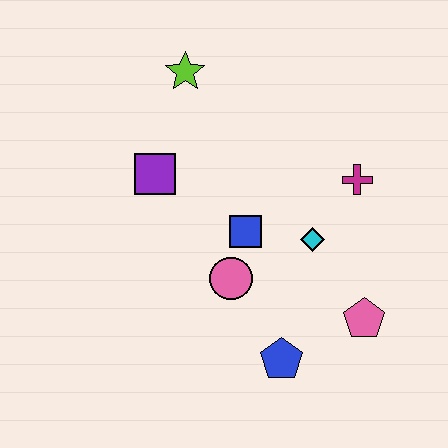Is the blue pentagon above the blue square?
No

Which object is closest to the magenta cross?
The cyan diamond is closest to the magenta cross.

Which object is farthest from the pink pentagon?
The lime star is farthest from the pink pentagon.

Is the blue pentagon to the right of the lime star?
Yes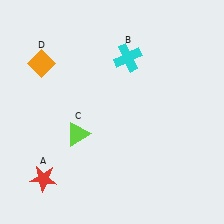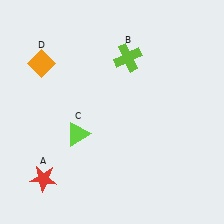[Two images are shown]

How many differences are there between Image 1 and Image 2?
There is 1 difference between the two images.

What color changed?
The cross (B) changed from cyan in Image 1 to lime in Image 2.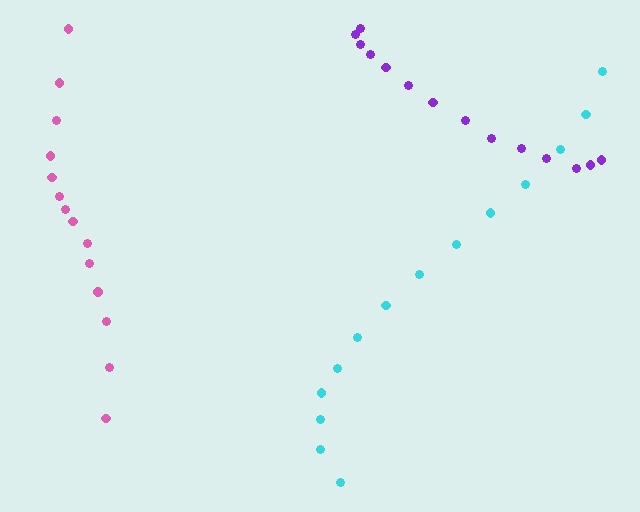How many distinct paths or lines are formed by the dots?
There are 3 distinct paths.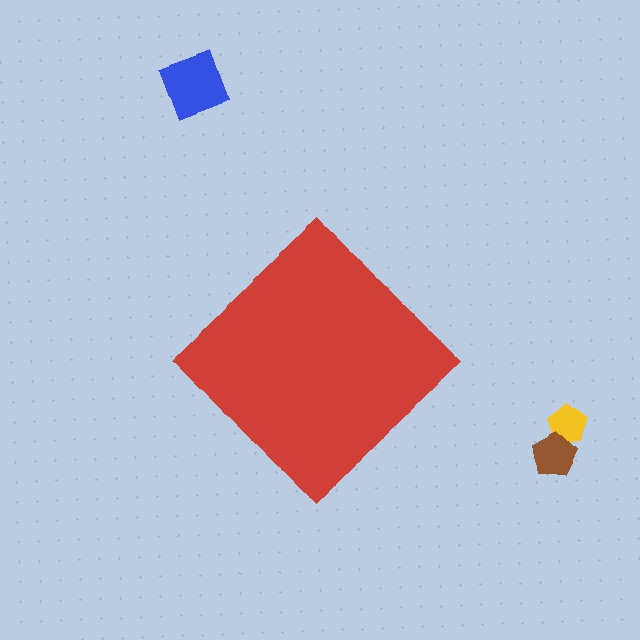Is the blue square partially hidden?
No, the blue square is fully visible.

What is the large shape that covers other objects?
A red diamond.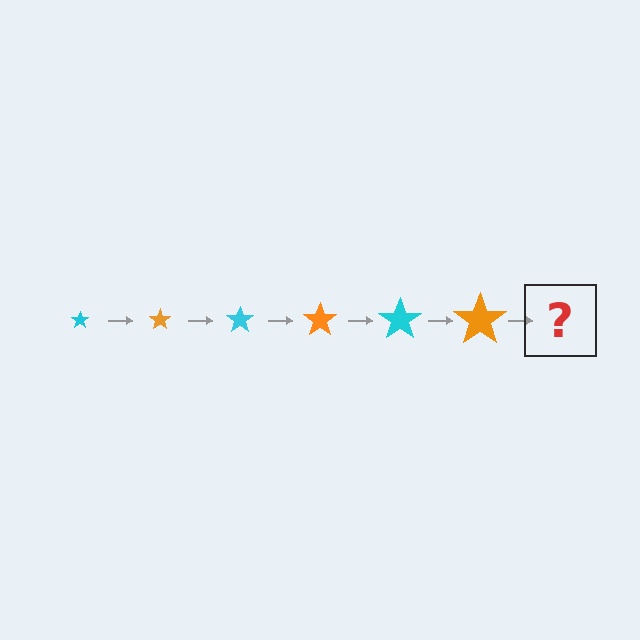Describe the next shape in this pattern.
It should be a cyan star, larger than the previous one.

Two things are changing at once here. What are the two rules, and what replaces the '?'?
The two rules are that the star grows larger each step and the color cycles through cyan and orange. The '?' should be a cyan star, larger than the previous one.